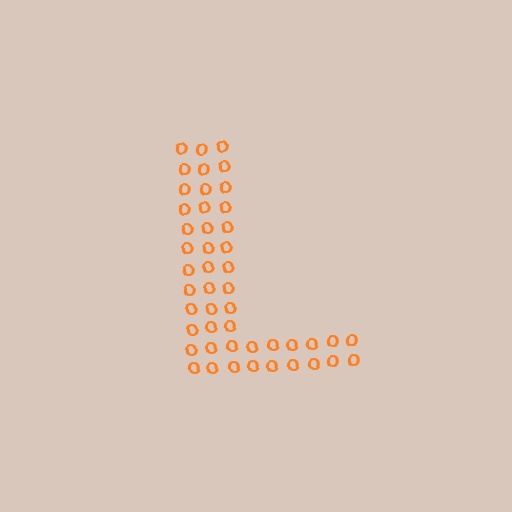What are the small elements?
The small elements are letter O's.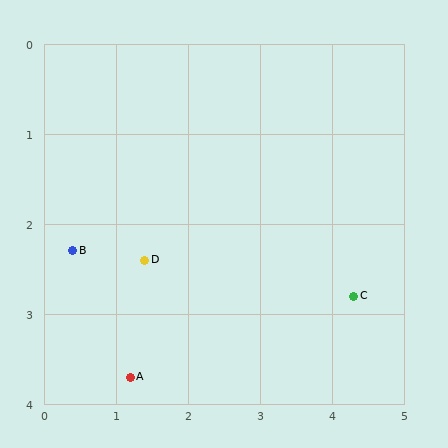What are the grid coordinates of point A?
Point A is at approximately (1.2, 3.7).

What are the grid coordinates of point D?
Point D is at approximately (1.4, 2.4).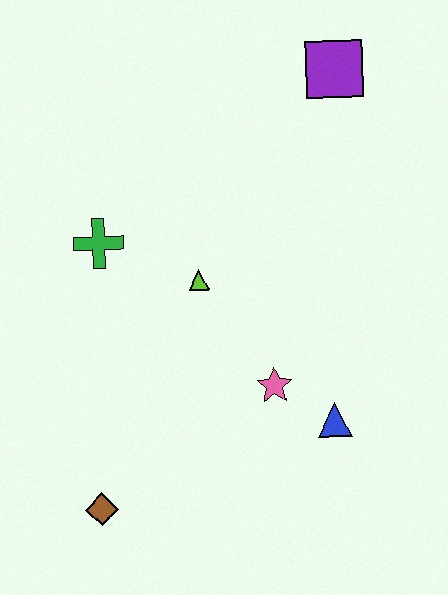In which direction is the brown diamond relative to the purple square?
The brown diamond is below the purple square.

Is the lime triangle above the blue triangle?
Yes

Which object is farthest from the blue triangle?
The purple square is farthest from the blue triangle.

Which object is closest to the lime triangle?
The green cross is closest to the lime triangle.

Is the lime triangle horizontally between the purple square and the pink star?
No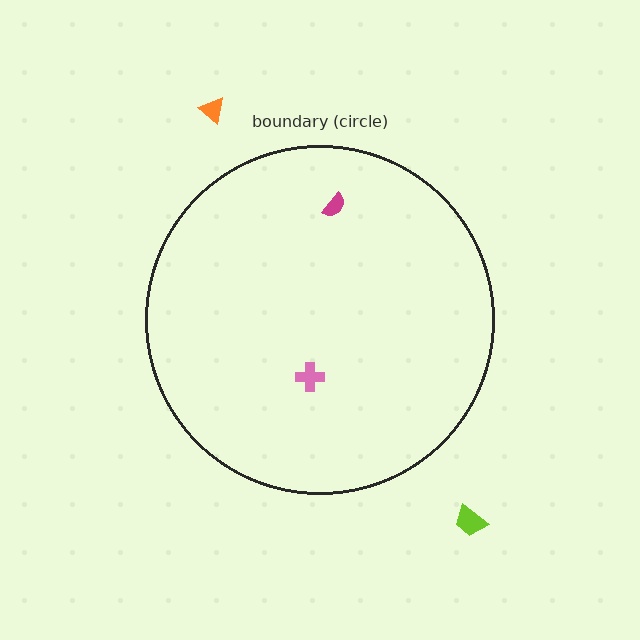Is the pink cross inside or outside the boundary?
Inside.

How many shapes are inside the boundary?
2 inside, 2 outside.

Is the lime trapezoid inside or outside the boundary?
Outside.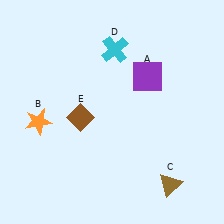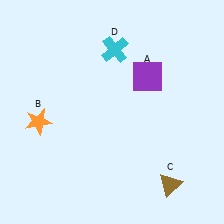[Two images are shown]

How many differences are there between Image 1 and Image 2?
There is 1 difference between the two images.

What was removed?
The brown diamond (E) was removed in Image 2.